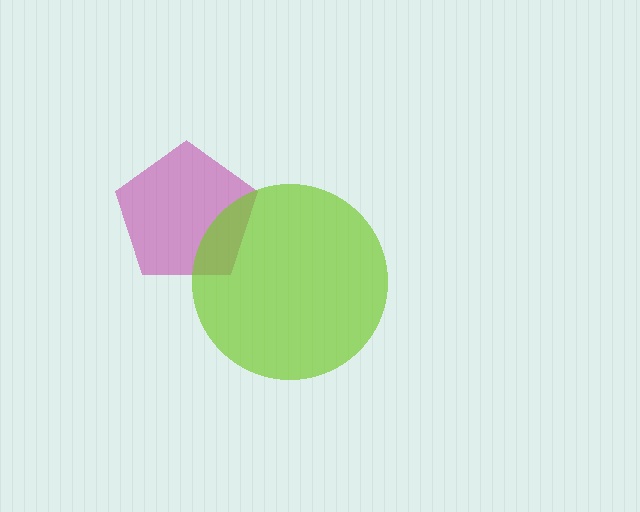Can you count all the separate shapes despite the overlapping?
Yes, there are 2 separate shapes.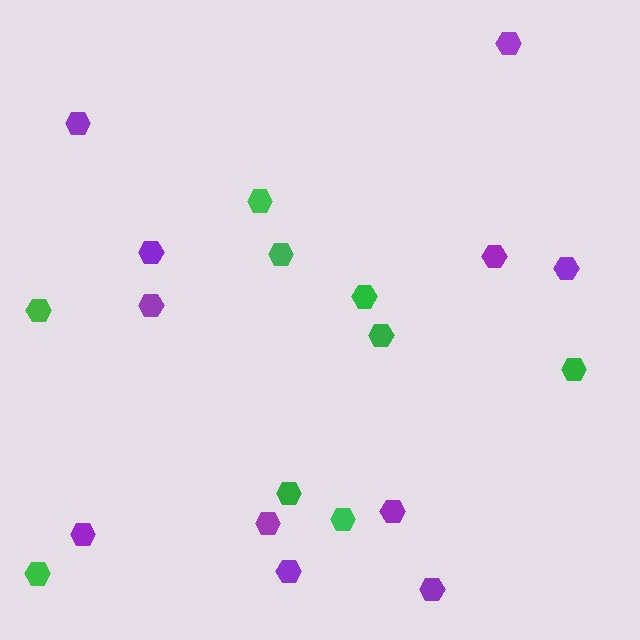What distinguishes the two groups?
There are 2 groups: one group of green hexagons (9) and one group of purple hexagons (11).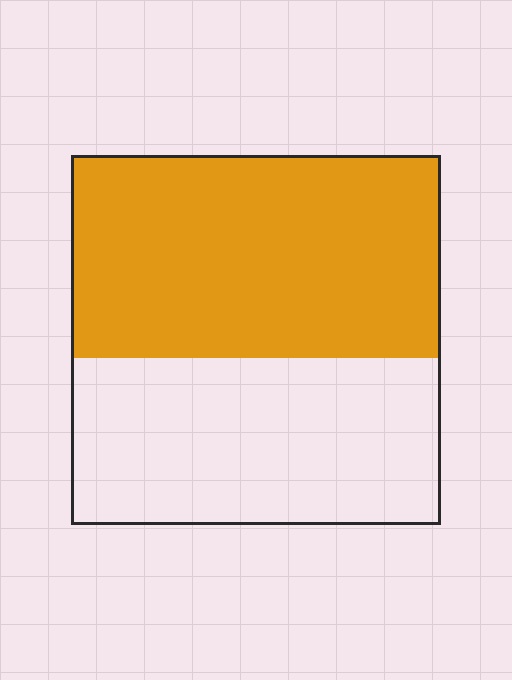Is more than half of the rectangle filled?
Yes.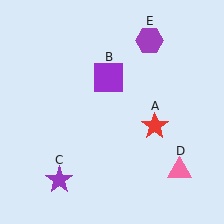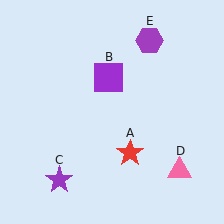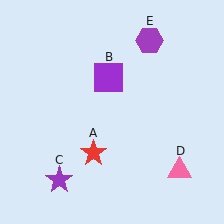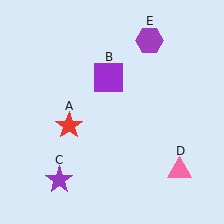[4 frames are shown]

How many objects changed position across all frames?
1 object changed position: red star (object A).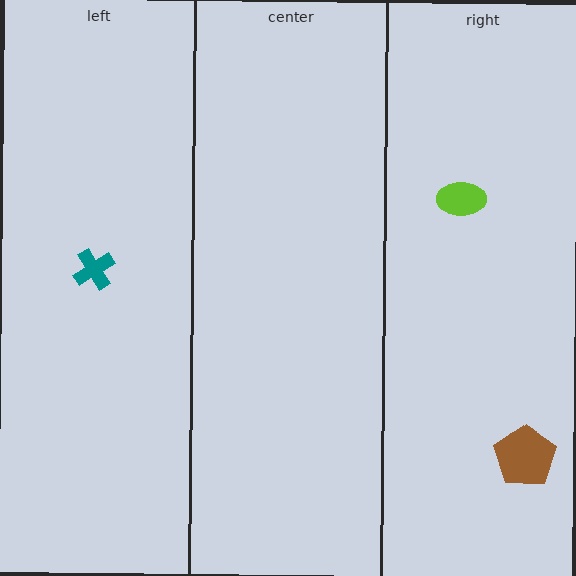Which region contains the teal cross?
The left region.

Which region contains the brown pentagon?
The right region.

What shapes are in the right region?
The brown pentagon, the lime ellipse.